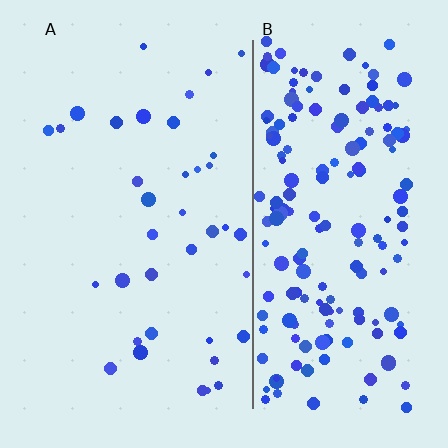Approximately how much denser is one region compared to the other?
Approximately 5.0× — region B over region A.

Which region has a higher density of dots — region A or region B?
B (the right).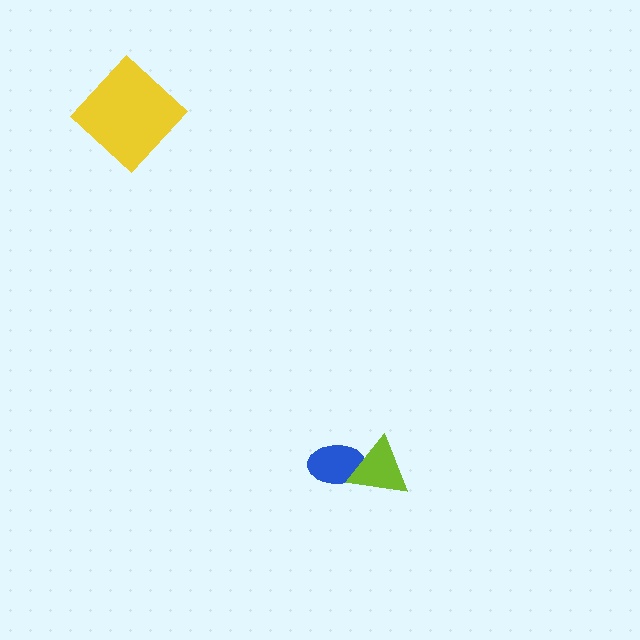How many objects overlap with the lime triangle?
1 object overlaps with the lime triangle.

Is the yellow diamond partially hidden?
No, no other shape covers it.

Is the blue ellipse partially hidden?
Yes, it is partially covered by another shape.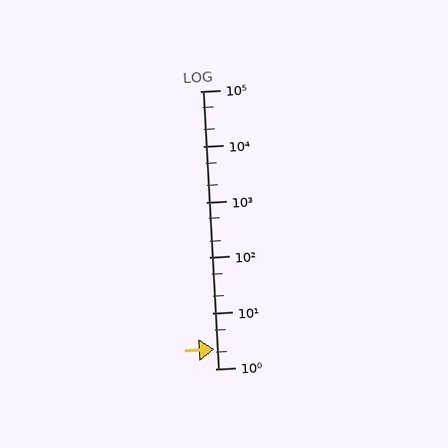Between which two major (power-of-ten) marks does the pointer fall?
The pointer is between 1 and 10.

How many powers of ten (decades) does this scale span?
The scale spans 5 decades, from 1 to 100000.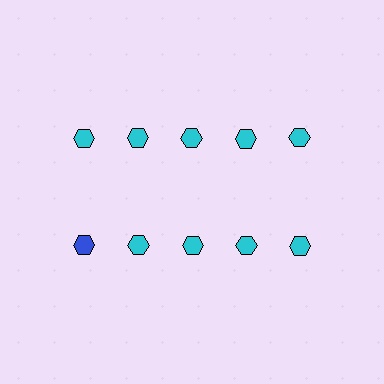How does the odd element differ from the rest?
It has a different color: blue instead of cyan.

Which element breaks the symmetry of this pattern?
The blue hexagon in the second row, leftmost column breaks the symmetry. All other shapes are cyan hexagons.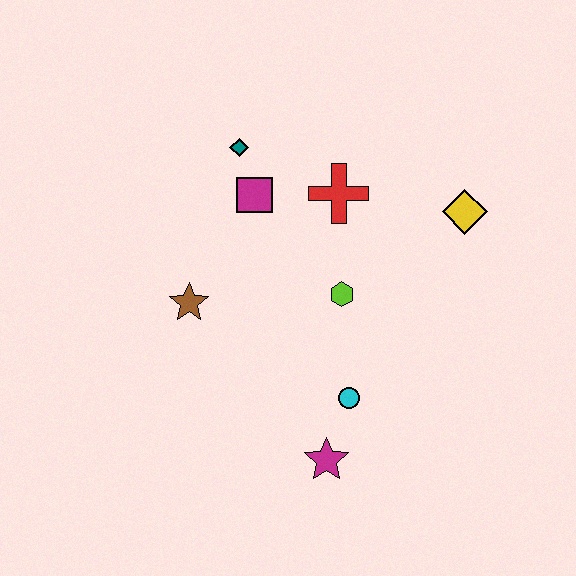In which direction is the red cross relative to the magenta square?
The red cross is to the right of the magenta square.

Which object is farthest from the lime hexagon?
The teal diamond is farthest from the lime hexagon.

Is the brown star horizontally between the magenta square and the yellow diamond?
No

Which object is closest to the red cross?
The magenta square is closest to the red cross.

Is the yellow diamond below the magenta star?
No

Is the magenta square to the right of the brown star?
Yes